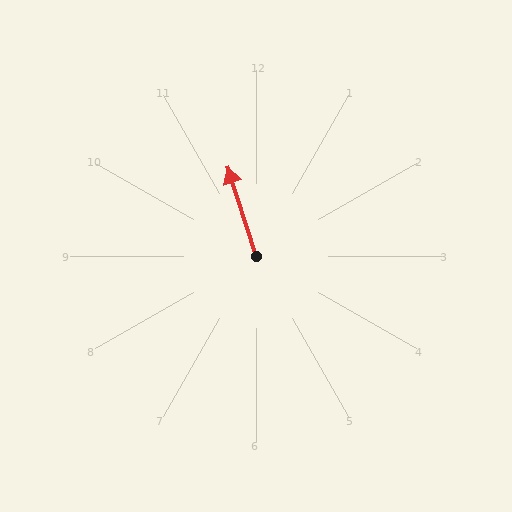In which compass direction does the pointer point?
North.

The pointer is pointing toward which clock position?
Roughly 11 o'clock.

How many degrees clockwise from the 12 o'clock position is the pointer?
Approximately 342 degrees.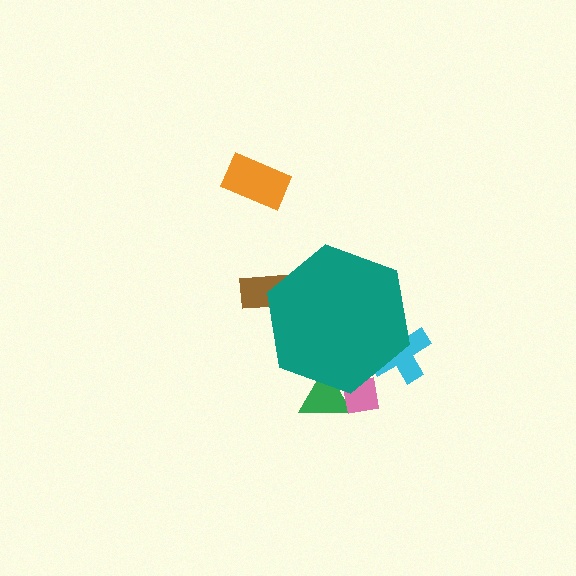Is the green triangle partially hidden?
Yes, the green triangle is partially hidden behind the teal hexagon.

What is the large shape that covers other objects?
A teal hexagon.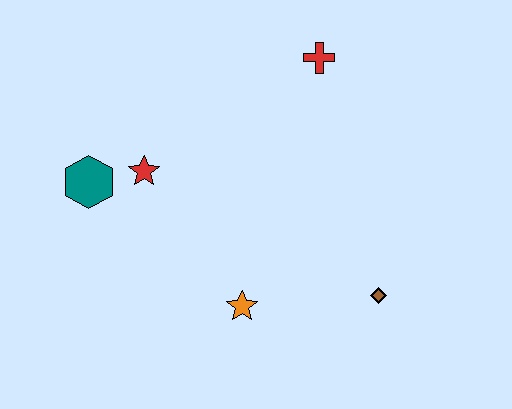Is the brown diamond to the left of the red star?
No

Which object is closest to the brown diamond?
The orange star is closest to the brown diamond.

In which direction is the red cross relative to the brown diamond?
The red cross is above the brown diamond.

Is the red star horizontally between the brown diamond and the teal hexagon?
Yes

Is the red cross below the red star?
No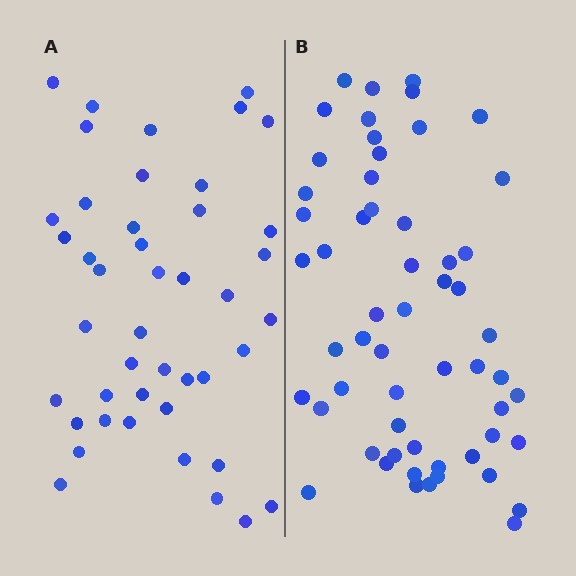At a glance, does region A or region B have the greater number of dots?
Region B (the right region) has more dots.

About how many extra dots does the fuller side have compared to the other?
Region B has approximately 15 more dots than region A.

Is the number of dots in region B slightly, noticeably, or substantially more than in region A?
Region B has noticeably more, but not dramatically so. The ratio is roughly 1.3 to 1.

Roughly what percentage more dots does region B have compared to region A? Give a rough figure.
About 30% more.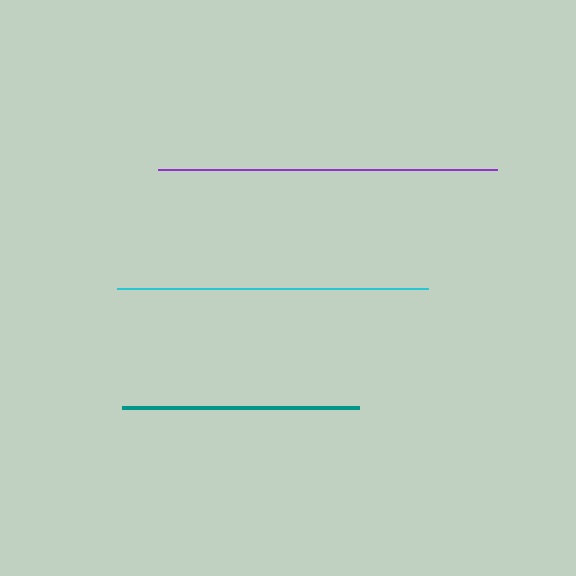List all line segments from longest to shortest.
From longest to shortest: purple, cyan, teal.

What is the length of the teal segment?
The teal segment is approximately 237 pixels long.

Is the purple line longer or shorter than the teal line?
The purple line is longer than the teal line.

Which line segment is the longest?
The purple line is the longest at approximately 339 pixels.